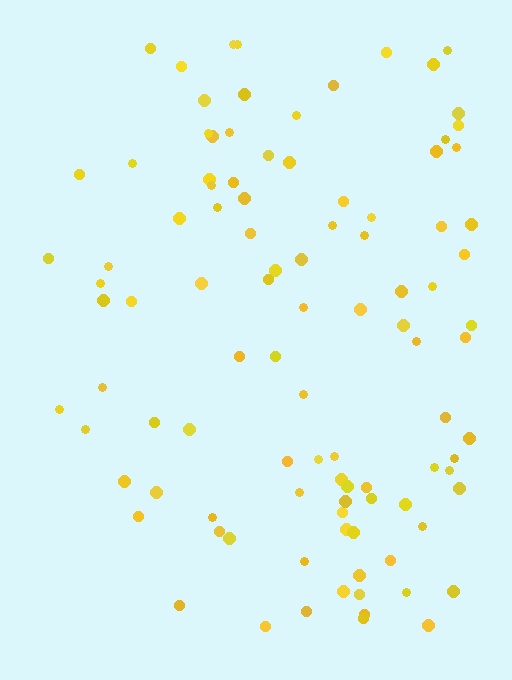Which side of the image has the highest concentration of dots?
The right.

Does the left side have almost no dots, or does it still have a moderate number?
Still a moderate number, just noticeably fewer than the right.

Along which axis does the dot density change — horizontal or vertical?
Horizontal.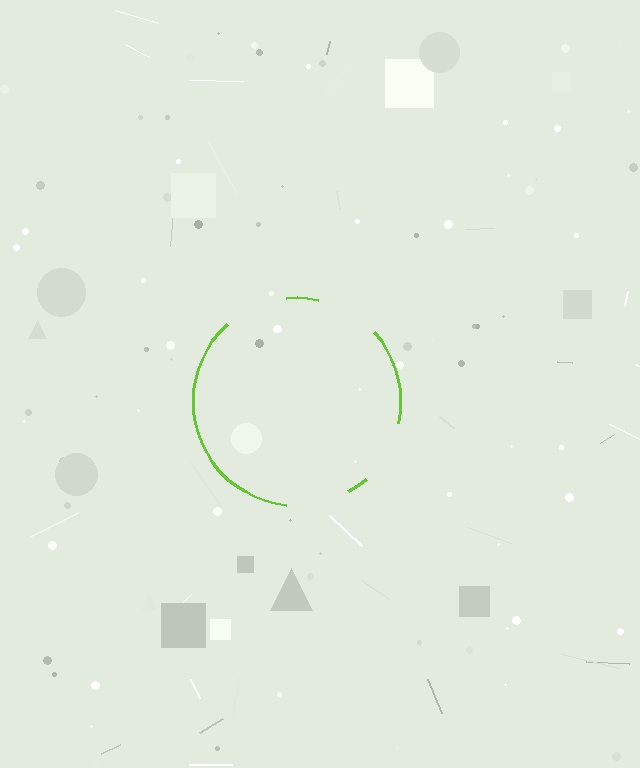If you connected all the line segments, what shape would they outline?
They would outline a circle.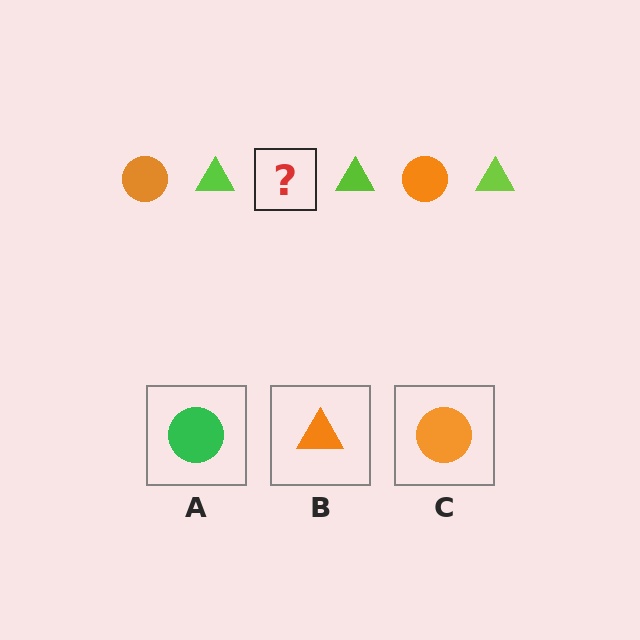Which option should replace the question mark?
Option C.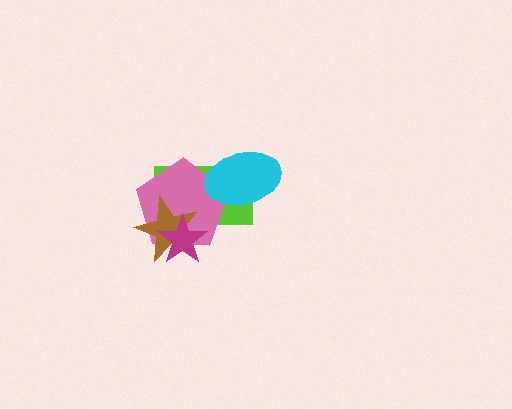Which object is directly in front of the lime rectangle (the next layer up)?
The pink pentagon is directly in front of the lime rectangle.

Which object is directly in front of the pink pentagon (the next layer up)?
The brown star is directly in front of the pink pentagon.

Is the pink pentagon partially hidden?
Yes, it is partially covered by another shape.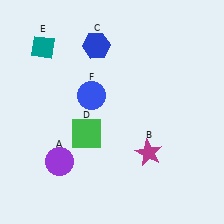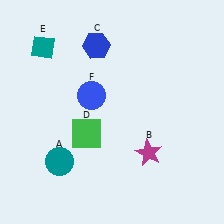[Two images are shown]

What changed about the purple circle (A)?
In Image 1, A is purple. In Image 2, it changed to teal.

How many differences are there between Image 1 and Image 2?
There is 1 difference between the two images.